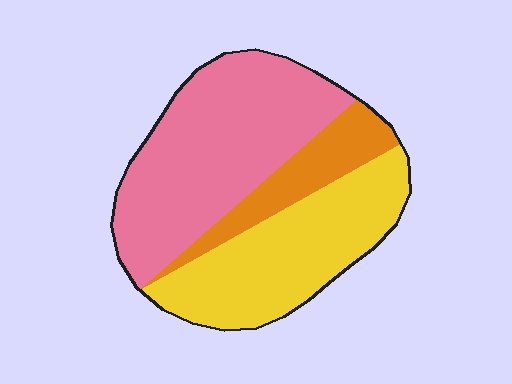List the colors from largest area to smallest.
From largest to smallest: pink, yellow, orange.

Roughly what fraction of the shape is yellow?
Yellow covers 37% of the shape.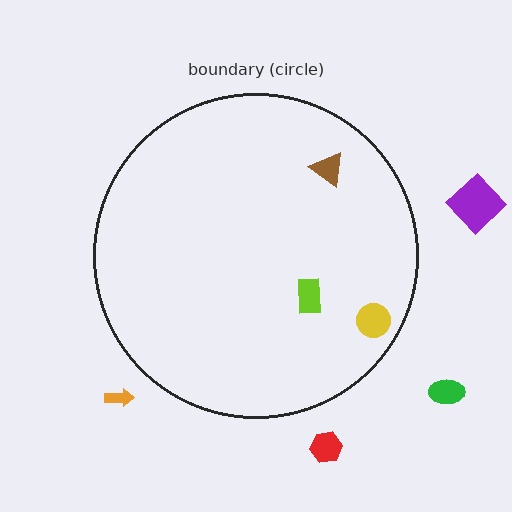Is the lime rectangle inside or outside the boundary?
Inside.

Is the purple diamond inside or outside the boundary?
Outside.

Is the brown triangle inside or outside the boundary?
Inside.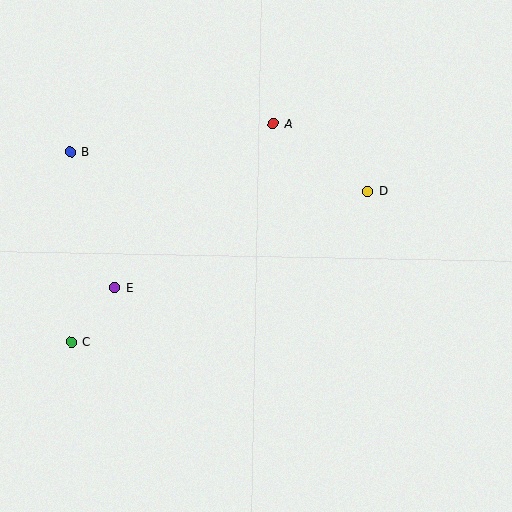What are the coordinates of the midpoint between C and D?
The midpoint between C and D is at (220, 266).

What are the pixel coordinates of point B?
Point B is at (70, 152).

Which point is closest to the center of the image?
Point D at (368, 191) is closest to the center.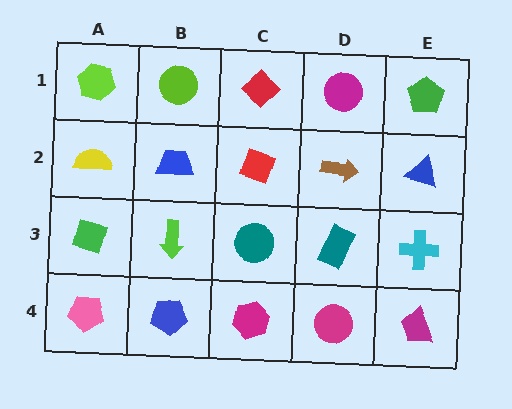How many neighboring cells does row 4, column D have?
3.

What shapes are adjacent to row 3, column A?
A yellow semicircle (row 2, column A), a pink pentagon (row 4, column A), a lime arrow (row 3, column B).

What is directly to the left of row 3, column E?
A teal rectangle.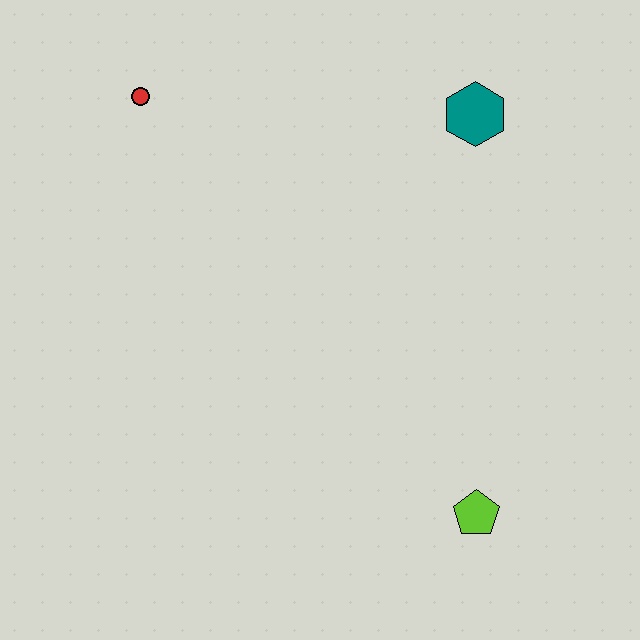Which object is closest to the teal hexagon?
The red circle is closest to the teal hexagon.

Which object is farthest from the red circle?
The lime pentagon is farthest from the red circle.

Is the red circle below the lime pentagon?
No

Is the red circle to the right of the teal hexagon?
No